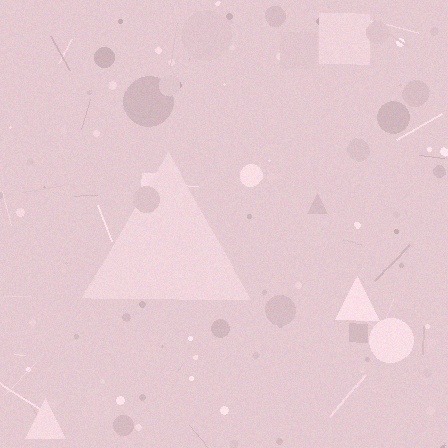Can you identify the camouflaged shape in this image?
The camouflaged shape is a triangle.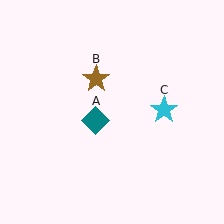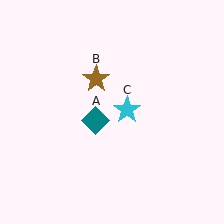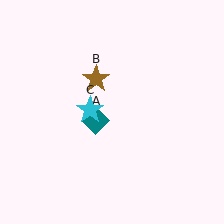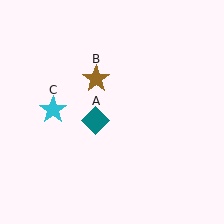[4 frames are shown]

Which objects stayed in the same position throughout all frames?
Teal diamond (object A) and brown star (object B) remained stationary.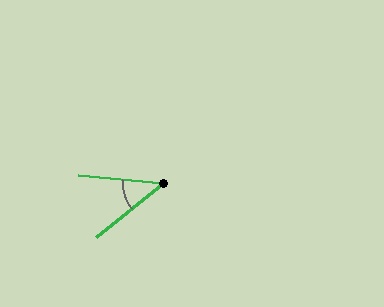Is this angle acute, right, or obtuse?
It is acute.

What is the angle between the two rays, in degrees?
Approximately 44 degrees.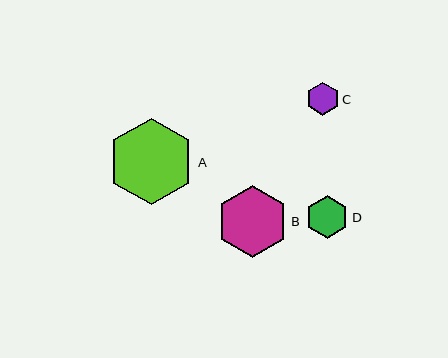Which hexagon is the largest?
Hexagon A is the largest with a size of approximately 87 pixels.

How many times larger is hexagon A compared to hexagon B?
Hexagon A is approximately 1.2 times the size of hexagon B.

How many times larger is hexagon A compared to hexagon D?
Hexagon A is approximately 2.0 times the size of hexagon D.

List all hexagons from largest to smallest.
From largest to smallest: A, B, D, C.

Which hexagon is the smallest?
Hexagon C is the smallest with a size of approximately 33 pixels.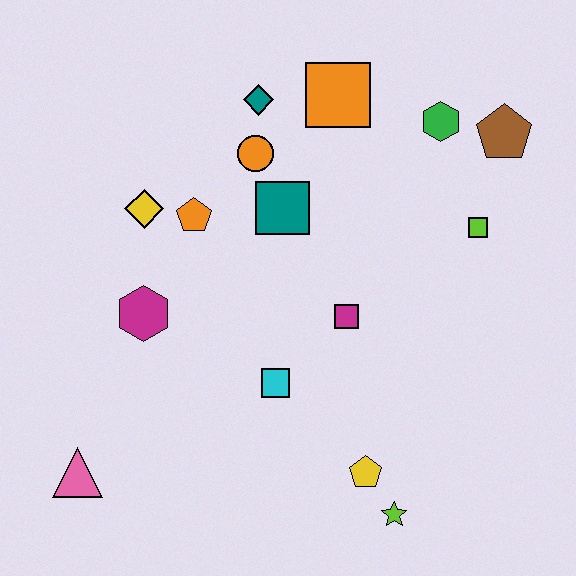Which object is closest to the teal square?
The orange circle is closest to the teal square.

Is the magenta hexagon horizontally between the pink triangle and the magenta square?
Yes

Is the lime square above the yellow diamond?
No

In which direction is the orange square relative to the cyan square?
The orange square is above the cyan square.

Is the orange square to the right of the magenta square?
No